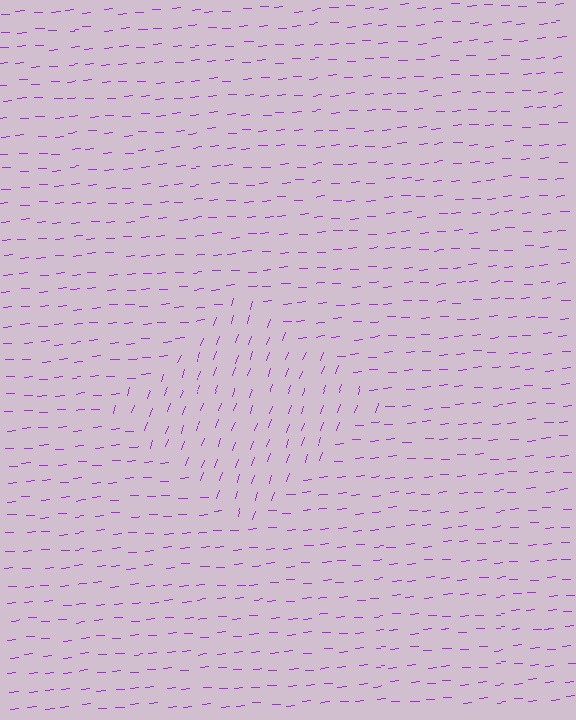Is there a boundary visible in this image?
Yes, there is a texture boundary formed by a change in line orientation.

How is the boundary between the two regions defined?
The boundary is defined purely by a change in line orientation (approximately 66 degrees difference). All lines are the same color and thickness.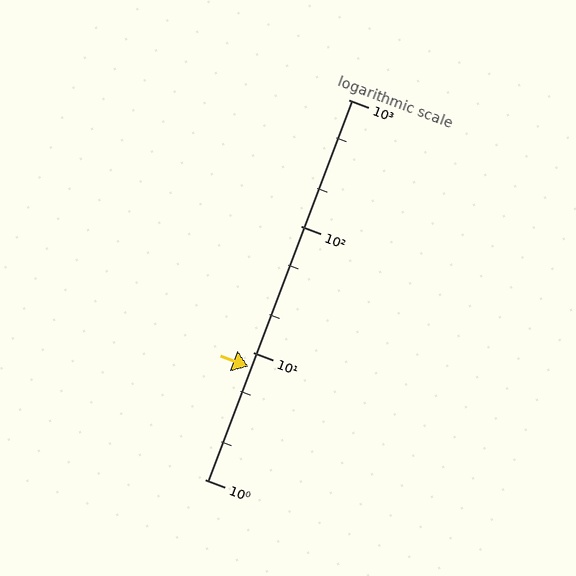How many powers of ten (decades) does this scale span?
The scale spans 3 decades, from 1 to 1000.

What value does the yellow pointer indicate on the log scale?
The pointer indicates approximately 7.8.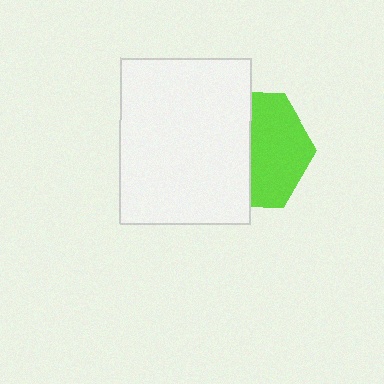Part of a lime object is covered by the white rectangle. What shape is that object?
It is a hexagon.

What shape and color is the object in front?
The object in front is a white rectangle.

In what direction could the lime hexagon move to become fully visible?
The lime hexagon could move right. That would shift it out from behind the white rectangle entirely.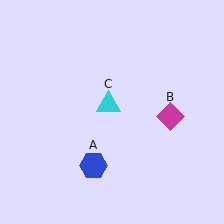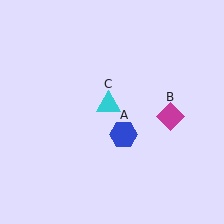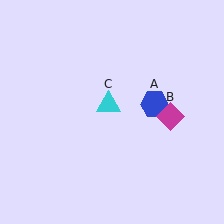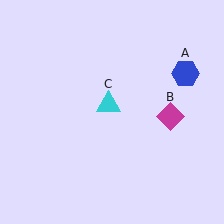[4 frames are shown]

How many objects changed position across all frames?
1 object changed position: blue hexagon (object A).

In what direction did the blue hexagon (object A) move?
The blue hexagon (object A) moved up and to the right.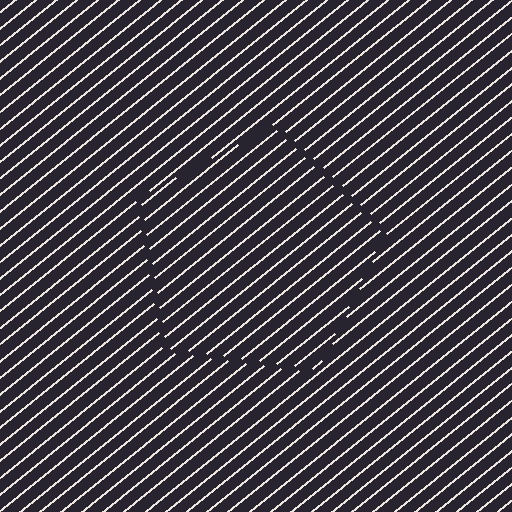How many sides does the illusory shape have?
5 sides — the line-ends trace a pentagon.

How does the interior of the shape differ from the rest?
The interior of the shape contains the same grating, shifted by half a period — the contour is defined by the phase discontinuity where line-ends from the inner and outer gratings abut.